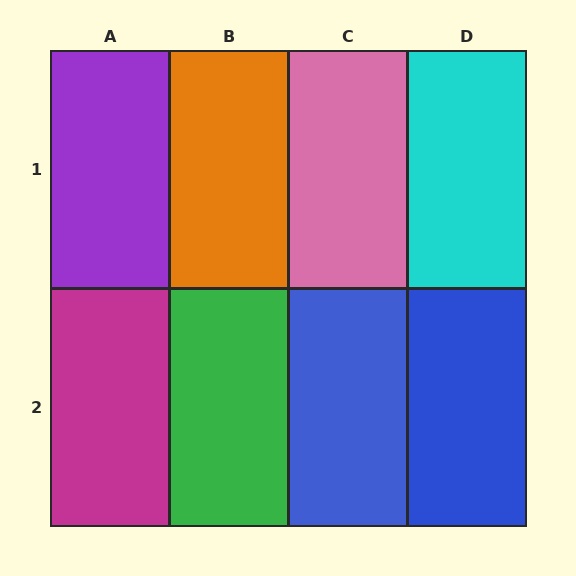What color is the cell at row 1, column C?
Pink.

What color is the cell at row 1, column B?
Orange.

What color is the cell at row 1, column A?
Purple.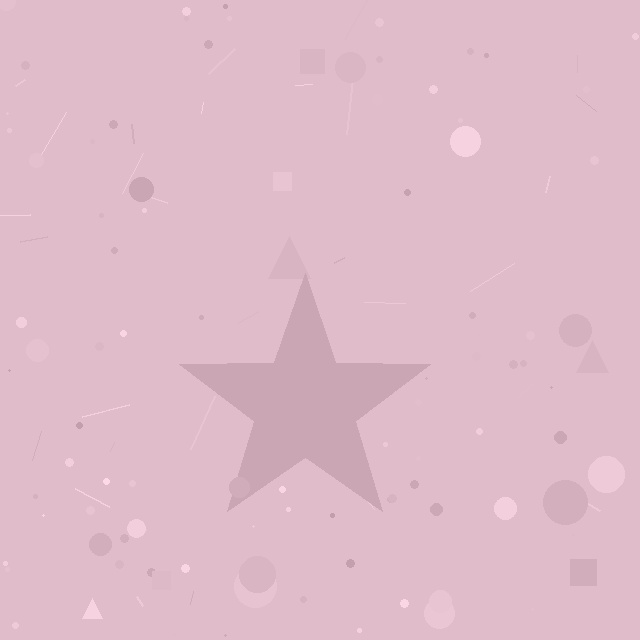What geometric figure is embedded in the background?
A star is embedded in the background.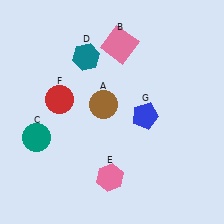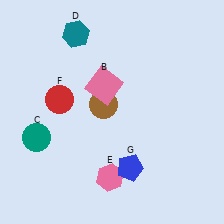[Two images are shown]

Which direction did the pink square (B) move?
The pink square (B) moved down.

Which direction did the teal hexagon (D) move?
The teal hexagon (D) moved up.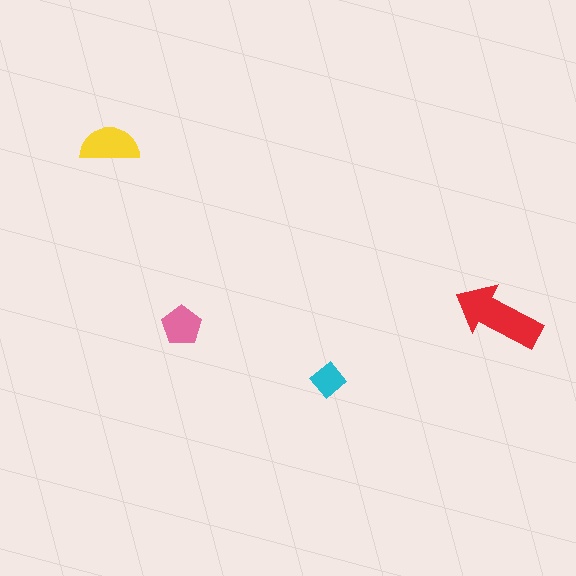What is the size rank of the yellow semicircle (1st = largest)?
2nd.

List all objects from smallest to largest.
The cyan diamond, the pink pentagon, the yellow semicircle, the red arrow.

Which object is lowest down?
The cyan diamond is bottommost.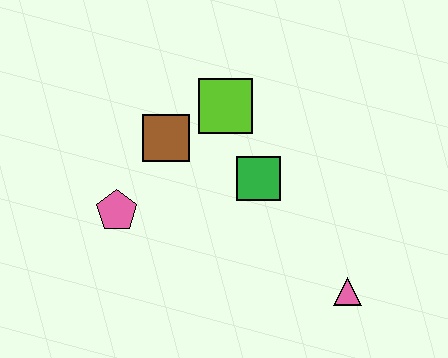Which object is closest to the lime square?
The brown square is closest to the lime square.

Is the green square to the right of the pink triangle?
No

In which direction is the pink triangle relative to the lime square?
The pink triangle is below the lime square.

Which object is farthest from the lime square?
The pink triangle is farthest from the lime square.